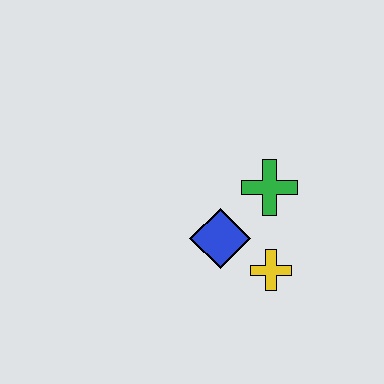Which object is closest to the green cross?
The blue diamond is closest to the green cross.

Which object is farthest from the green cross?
The yellow cross is farthest from the green cross.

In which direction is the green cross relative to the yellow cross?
The green cross is above the yellow cross.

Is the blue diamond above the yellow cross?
Yes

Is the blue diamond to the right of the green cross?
No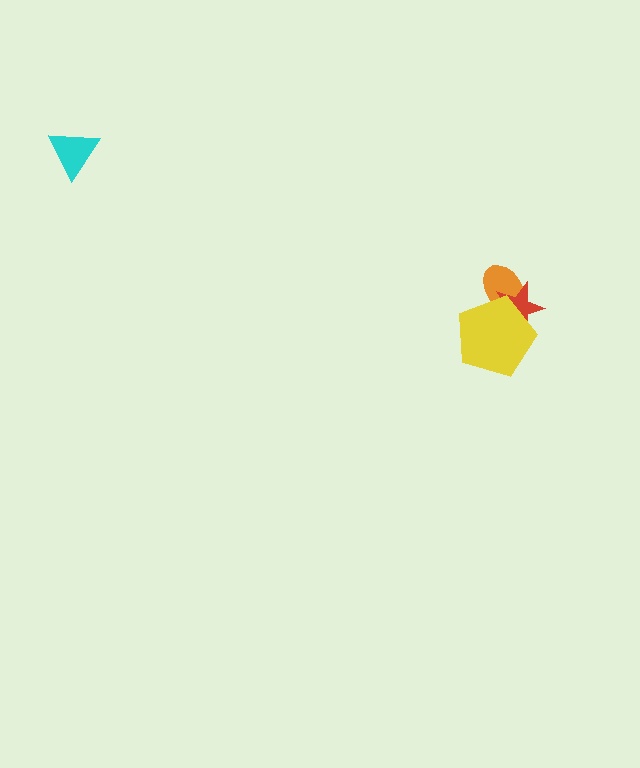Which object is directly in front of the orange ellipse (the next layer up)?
The red star is directly in front of the orange ellipse.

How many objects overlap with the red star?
2 objects overlap with the red star.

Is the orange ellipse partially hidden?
Yes, it is partially covered by another shape.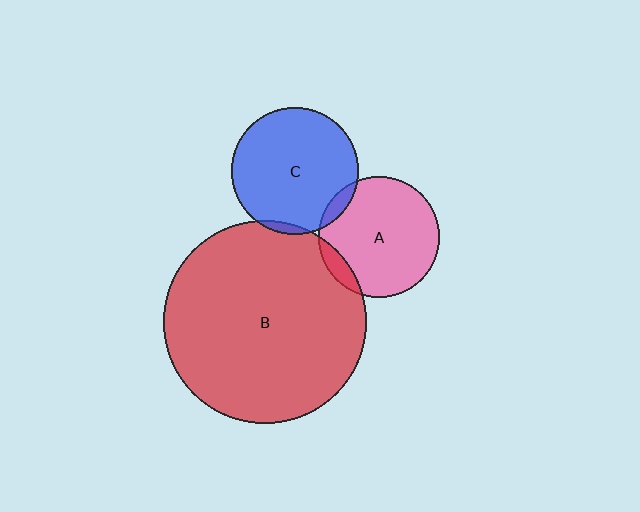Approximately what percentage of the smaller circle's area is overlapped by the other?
Approximately 10%.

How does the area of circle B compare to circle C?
Approximately 2.5 times.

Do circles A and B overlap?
Yes.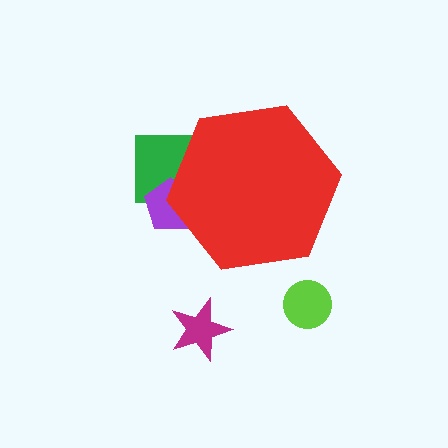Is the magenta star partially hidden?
No, the magenta star is fully visible.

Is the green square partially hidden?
Yes, the green square is partially hidden behind the red hexagon.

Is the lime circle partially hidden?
No, the lime circle is fully visible.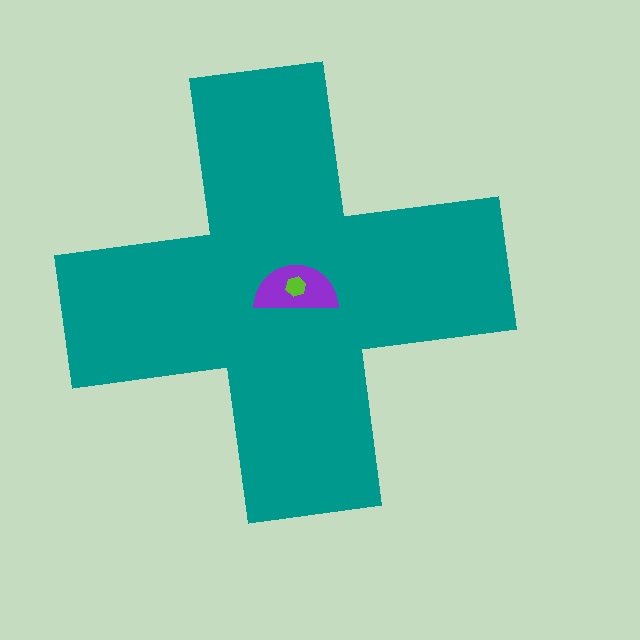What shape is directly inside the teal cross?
The purple semicircle.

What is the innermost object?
The lime hexagon.